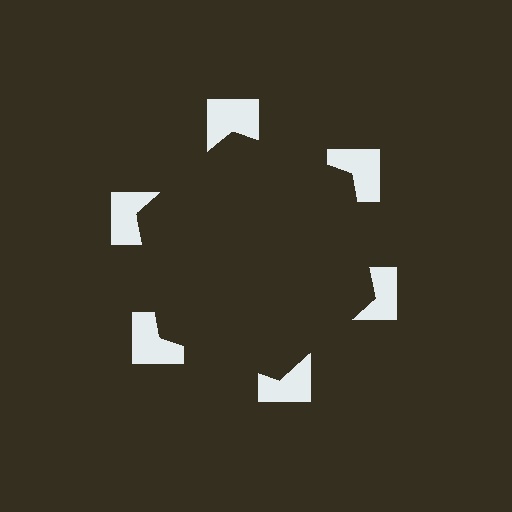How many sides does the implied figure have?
6 sides.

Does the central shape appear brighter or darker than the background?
It typically appears slightly darker than the background, even though no actual brightness change is drawn.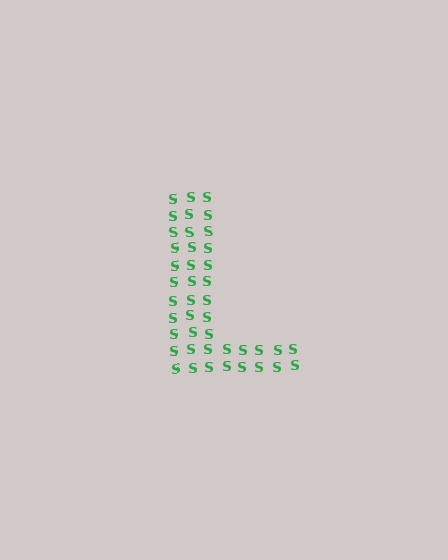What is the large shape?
The large shape is the letter L.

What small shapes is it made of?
It is made of small letter S's.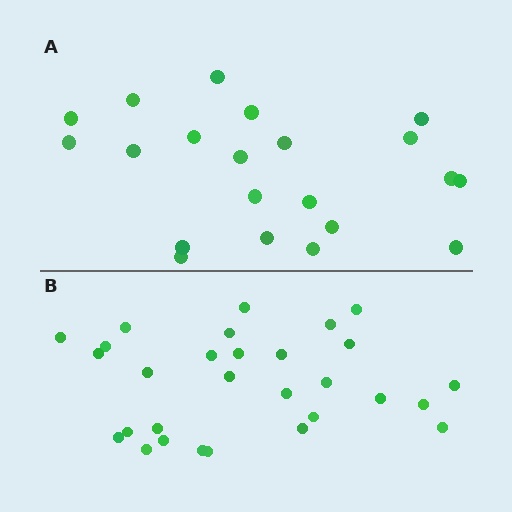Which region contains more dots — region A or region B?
Region B (the bottom region) has more dots.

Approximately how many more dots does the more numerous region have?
Region B has roughly 8 or so more dots than region A.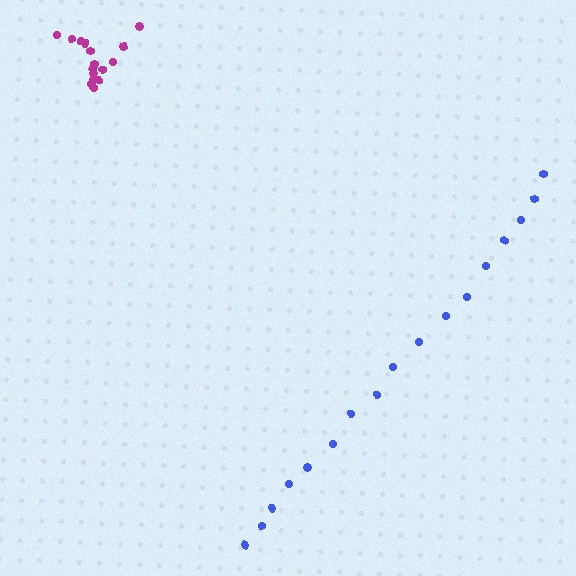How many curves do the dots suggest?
There are 2 distinct paths.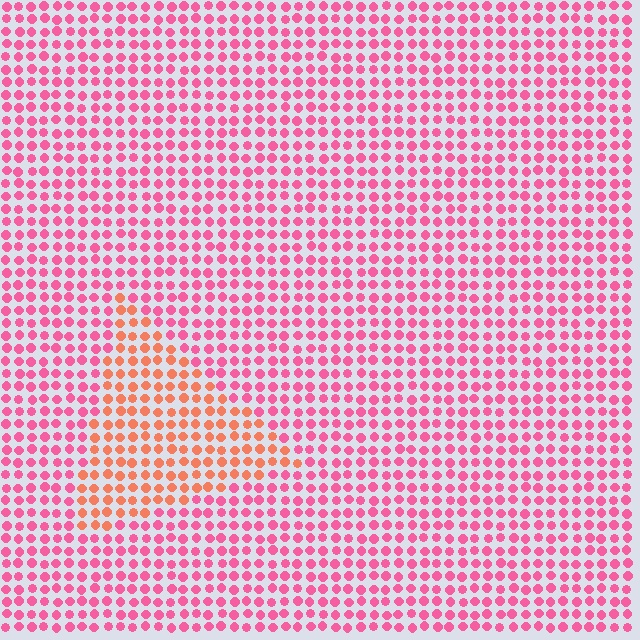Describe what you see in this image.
The image is filled with small pink elements in a uniform arrangement. A triangle-shaped region is visible where the elements are tinted to a slightly different hue, forming a subtle color boundary.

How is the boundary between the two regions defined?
The boundary is defined purely by a slight shift in hue (about 39 degrees). Spacing, size, and orientation are identical on both sides.